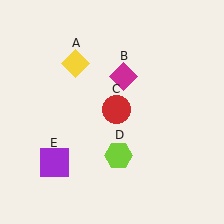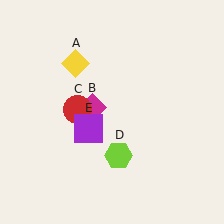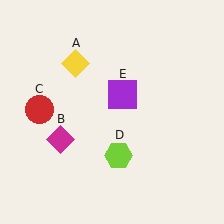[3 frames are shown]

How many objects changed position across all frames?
3 objects changed position: magenta diamond (object B), red circle (object C), purple square (object E).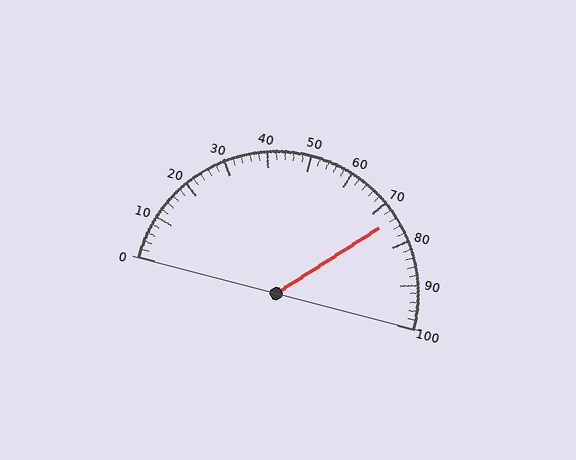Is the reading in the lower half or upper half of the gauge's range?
The reading is in the upper half of the range (0 to 100).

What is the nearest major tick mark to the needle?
The nearest major tick mark is 70.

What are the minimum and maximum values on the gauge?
The gauge ranges from 0 to 100.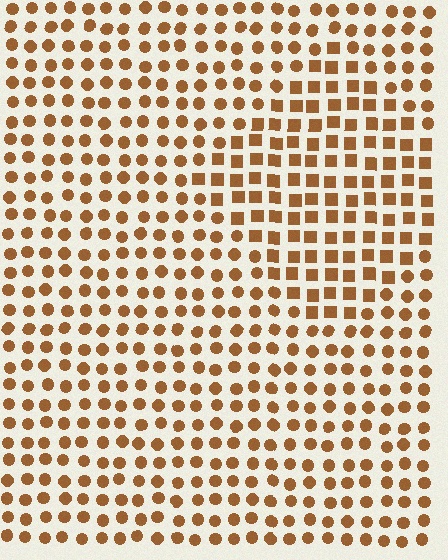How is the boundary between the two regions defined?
The boundary is defined by a change in element shape: squares inside vs. circles outside. All elements share the same color and spacing.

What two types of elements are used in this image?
The image uses squares inside the diamond region and circles outside it.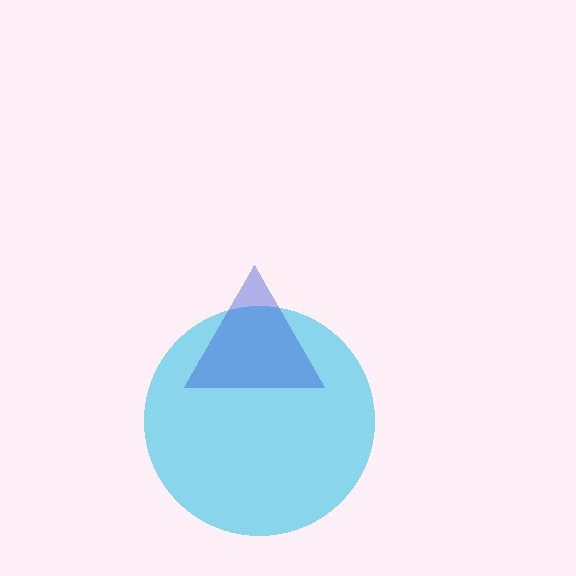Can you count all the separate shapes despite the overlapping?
Yes, there are 2 separate shapes.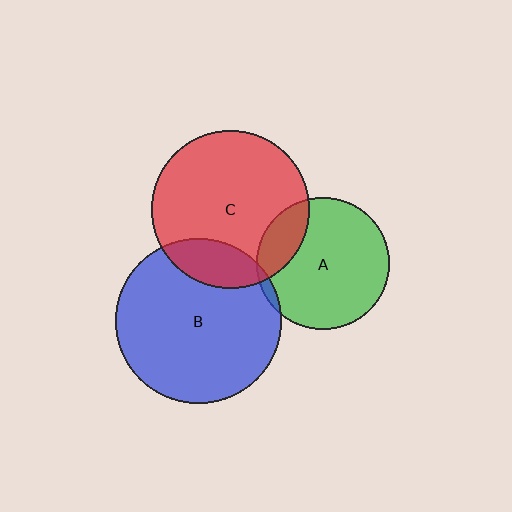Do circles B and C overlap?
Yes.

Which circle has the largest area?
Circle B (blue).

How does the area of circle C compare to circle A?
Approximately 1.4 times.